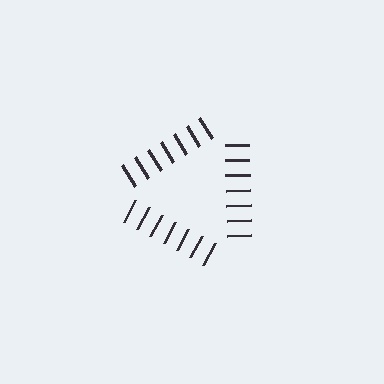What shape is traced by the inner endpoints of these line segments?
An illusory triangle — the line segments terminate on its edges but no continuous stroke is drawn.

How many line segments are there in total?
21 — 7 along each of the 3 edges.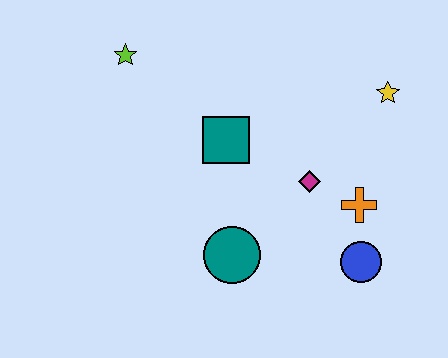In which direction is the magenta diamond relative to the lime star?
The magenta diamond is to the right of the lime star.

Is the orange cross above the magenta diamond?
No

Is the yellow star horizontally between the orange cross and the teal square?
No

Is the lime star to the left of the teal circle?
Yes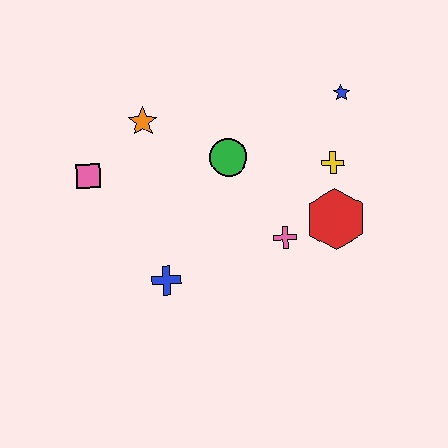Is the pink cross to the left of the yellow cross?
Yes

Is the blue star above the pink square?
Yes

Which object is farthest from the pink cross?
The pink square is farthest from the pink cross.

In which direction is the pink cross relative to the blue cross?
The pink cross is to the right of the blue cross.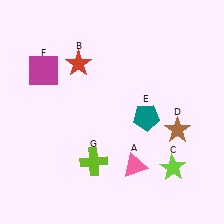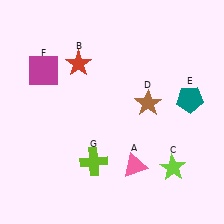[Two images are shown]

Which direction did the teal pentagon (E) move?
The teal pentagon (E) moved right.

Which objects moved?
The objects that moved are: the brown star (D), the teal pentagon (E).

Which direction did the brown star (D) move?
The brown star (D) moved left.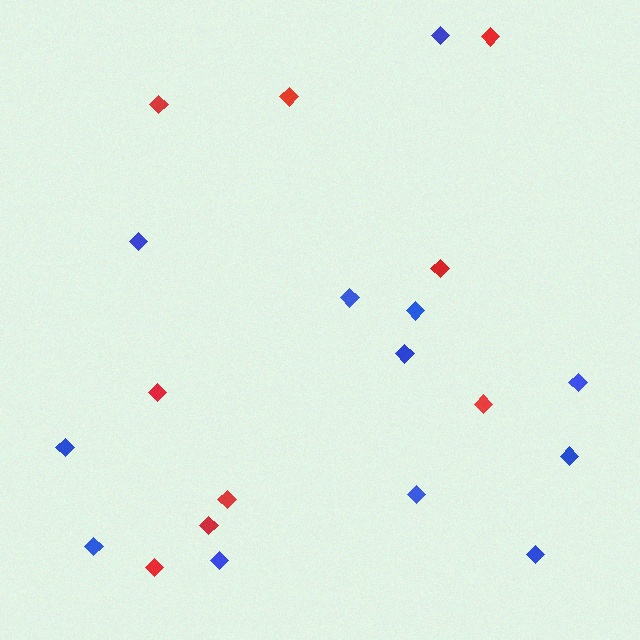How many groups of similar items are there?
There are 2 groups: one group of blue diamonds (12) and one group of red diamonds (9).